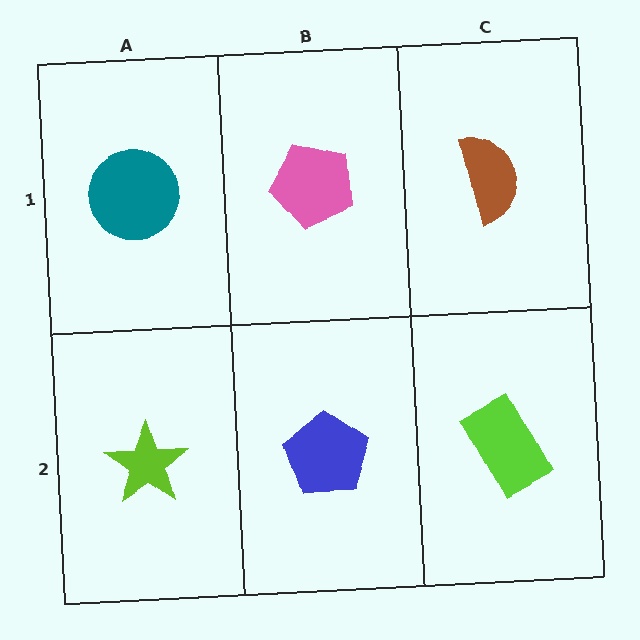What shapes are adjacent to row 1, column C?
A lime rectangle (row 2, column C), a pink pentagon (row 1, column B).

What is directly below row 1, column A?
A lime star.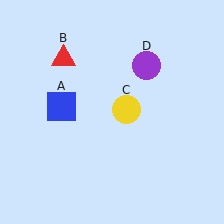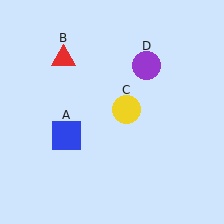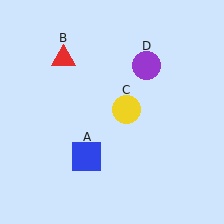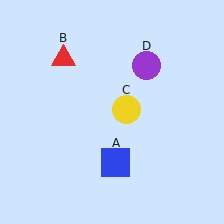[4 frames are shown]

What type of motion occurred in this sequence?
The blue square (object A) rotated counterclockwise around the center of the scene.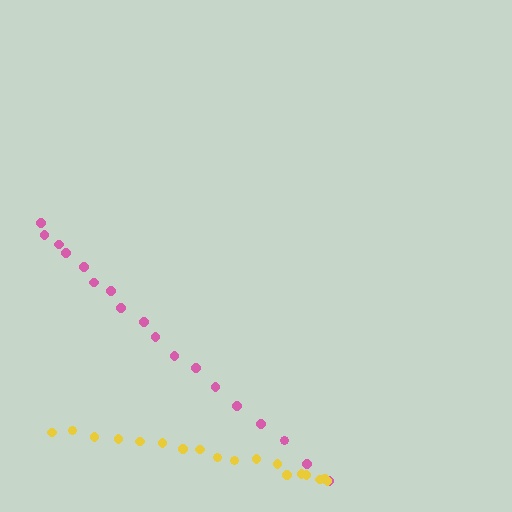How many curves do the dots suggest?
There are 2 distinct paths.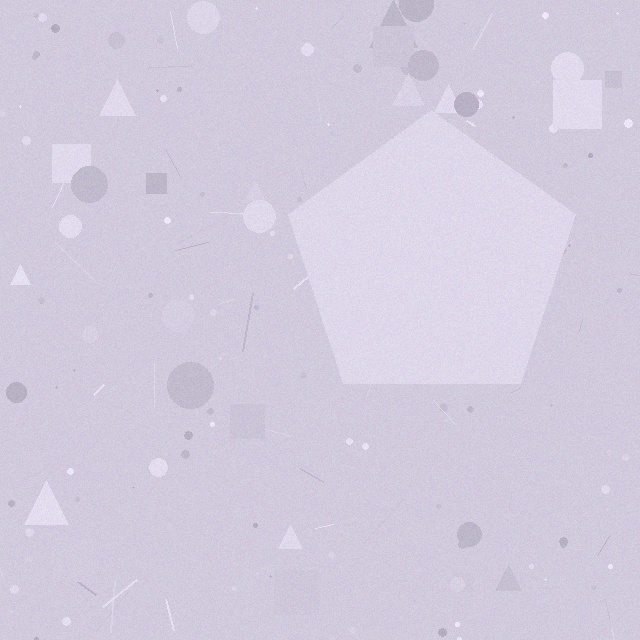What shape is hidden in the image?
A pentagon is hidden in the image.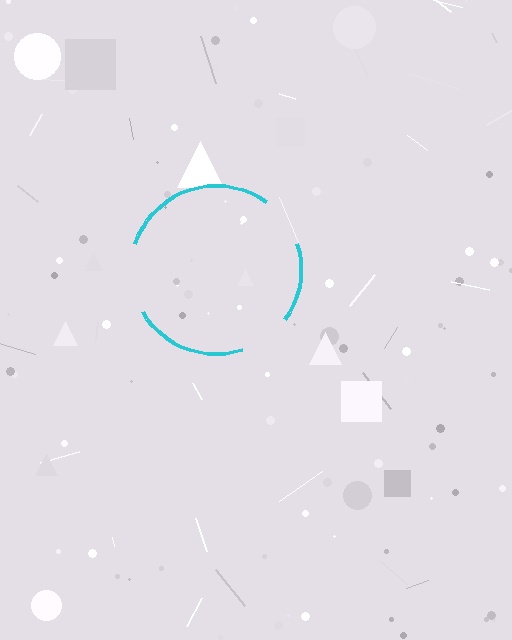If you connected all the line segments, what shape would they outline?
They would outline a circle.